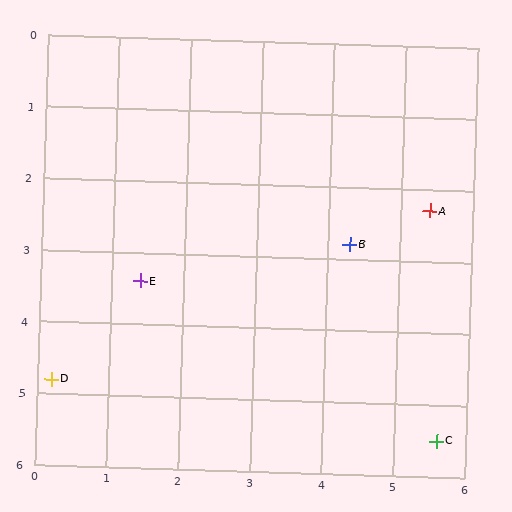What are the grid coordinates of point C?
Point C is at approximately (5.6, 5.5).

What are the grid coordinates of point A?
Point A is at approximately (5.4, 2.3).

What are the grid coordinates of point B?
Point B is at approximately (4.3, 2.8).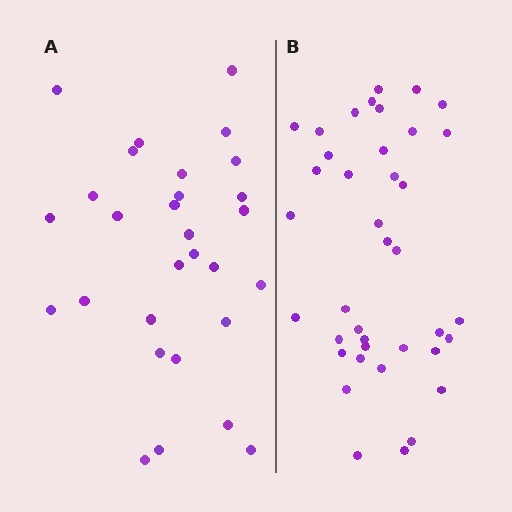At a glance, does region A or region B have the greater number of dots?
Region B (the right region) has more dots.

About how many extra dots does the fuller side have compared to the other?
Region B has roughly 10 or so more dots than region A.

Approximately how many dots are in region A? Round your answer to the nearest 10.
About 30 dots. (The exact count is 29, which rounds to 30.)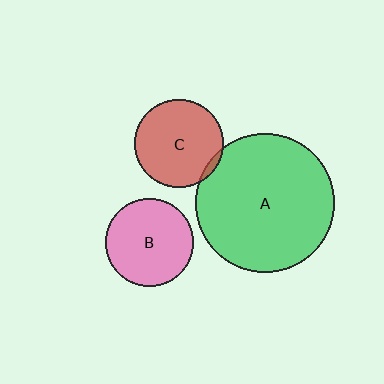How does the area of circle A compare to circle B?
Approximately 2.5 times.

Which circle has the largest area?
Circle A (green).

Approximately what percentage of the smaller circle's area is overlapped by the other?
Approximately 5%.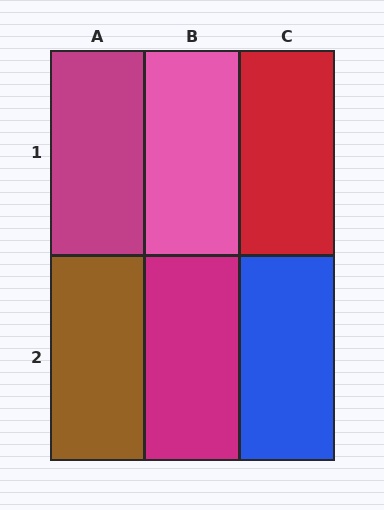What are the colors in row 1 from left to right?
Magenta, pink, red.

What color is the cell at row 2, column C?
Blue.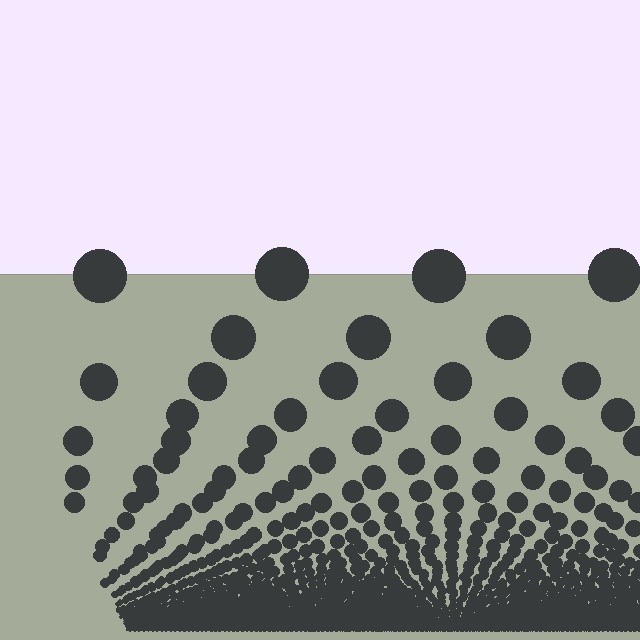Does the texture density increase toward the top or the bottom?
Density increases toward the bottom.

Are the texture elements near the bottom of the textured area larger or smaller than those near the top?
Smaller. The gradient is inverted — elements near the bottom are smaller and denser.